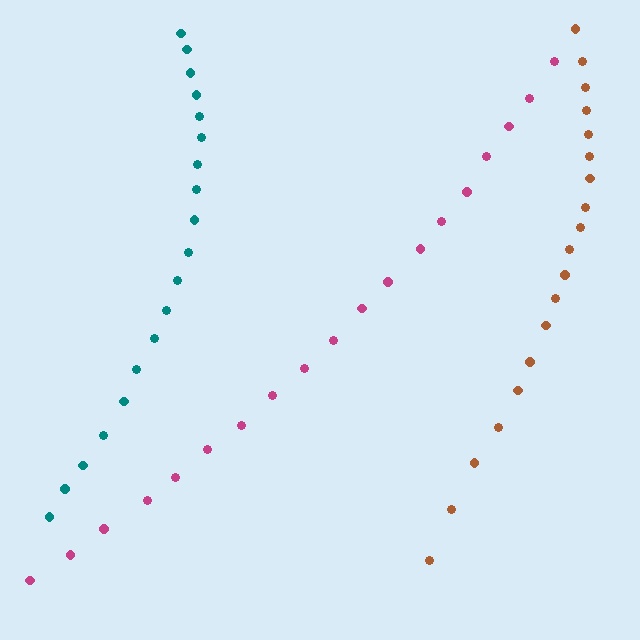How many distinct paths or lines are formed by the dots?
There are 3 distinct paths.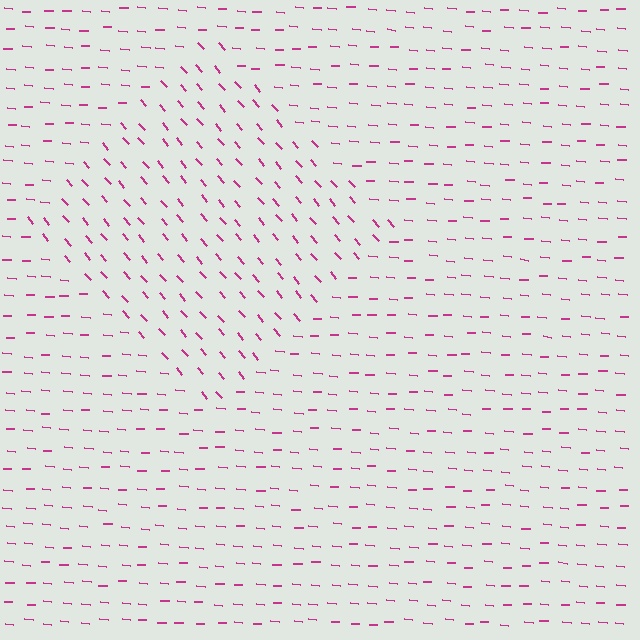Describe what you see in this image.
The image is filled with small magenta line segments. A diamond region in the image has lines oriented differently from the surrounding lines, creating a visible texture boundary.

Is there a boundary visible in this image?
Yes, there is a texture boundary formed by a change in line orientation.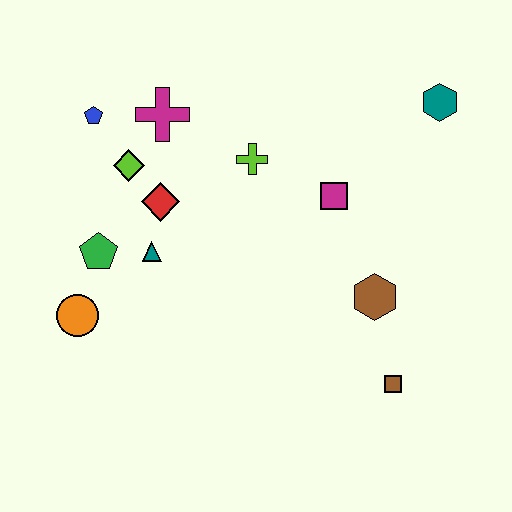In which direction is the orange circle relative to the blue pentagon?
The orange circle is below the blue pentagon.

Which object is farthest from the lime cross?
The brown square is farthest from the lime cross.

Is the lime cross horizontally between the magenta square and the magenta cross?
Yes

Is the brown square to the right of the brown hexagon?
Yes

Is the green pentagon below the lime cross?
Yes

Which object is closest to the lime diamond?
The red diamond is closest to the lime diamond.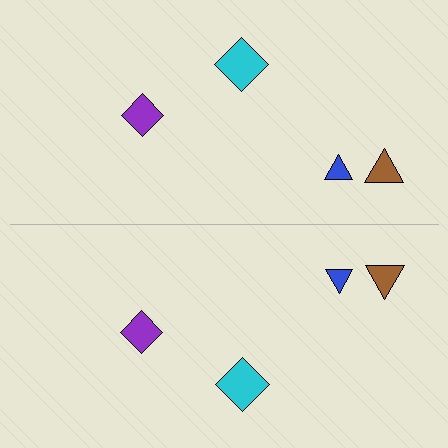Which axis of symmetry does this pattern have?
The pattern has a horizontal axis of symmetry running through the center of the image.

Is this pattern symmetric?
Yes, this pattern has bilateral (reflection) symmetry.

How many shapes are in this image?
There are 8 shapes in this image.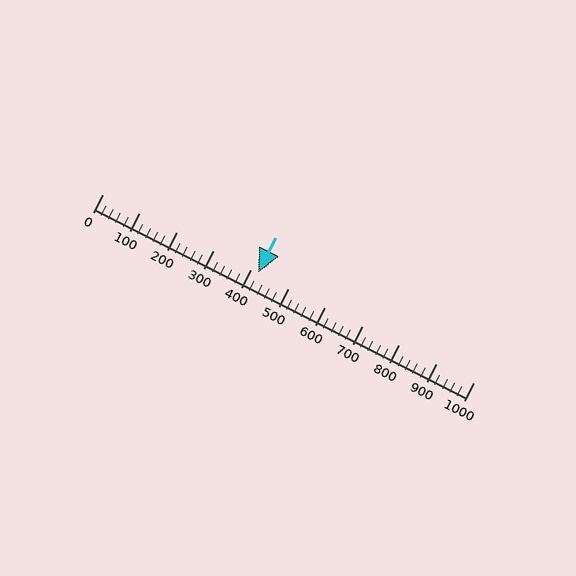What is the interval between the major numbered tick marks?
The major tick marks are spaced 100 units apart.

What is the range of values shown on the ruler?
The ruler shows values from 0 to 1000.